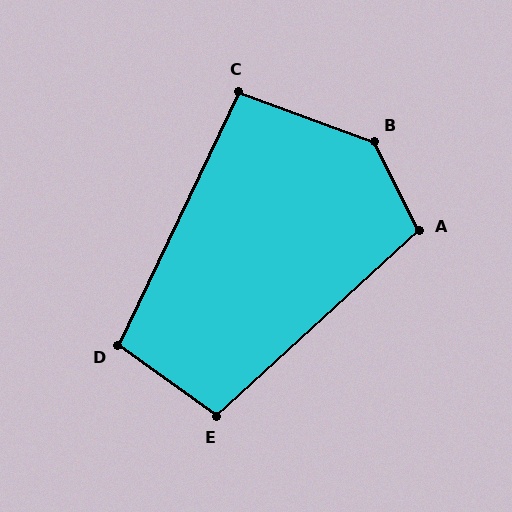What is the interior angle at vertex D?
Approximately 100 degrees (obtuse).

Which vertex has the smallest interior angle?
C, at approximately 96 degrees.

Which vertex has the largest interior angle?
B, at approximately 136 degrees.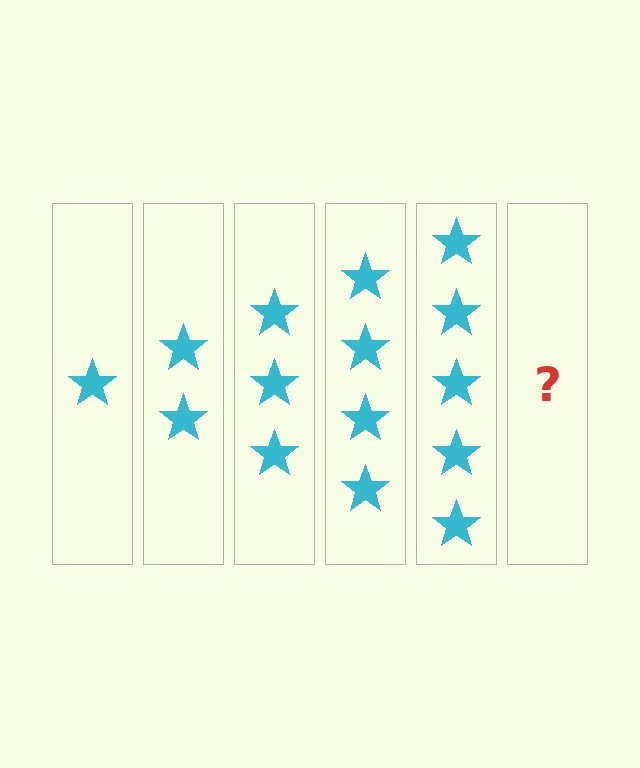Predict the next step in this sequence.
The next step is 6 stars.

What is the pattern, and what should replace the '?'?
The pattern is that each step adds one more star. The '?' should be 6 stars.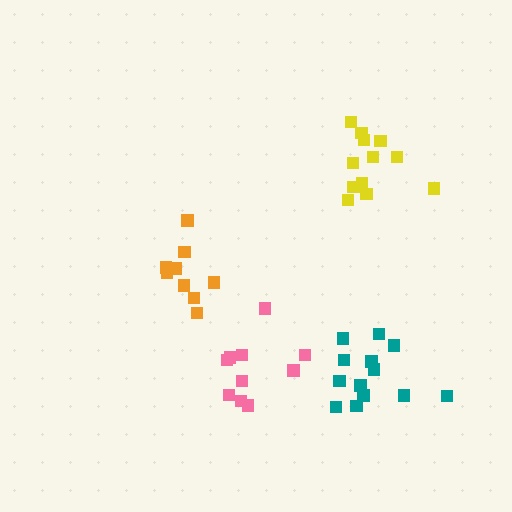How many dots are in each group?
Group 1: 13 dots, Group 2: 12 dots, Group 3: 9 dots, Group 4: 10 dots (44 total).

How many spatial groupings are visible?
There are 4 spatial groupings.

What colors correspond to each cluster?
The clusters are colored: teal, yellow, orange, pink.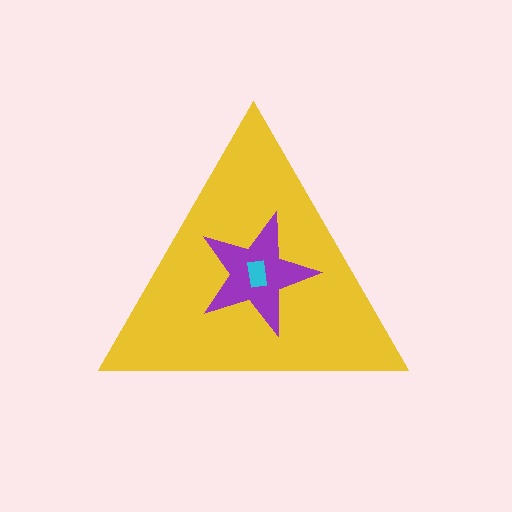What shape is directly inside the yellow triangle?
The purple star.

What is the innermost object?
The cyan rectangle.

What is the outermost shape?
The yellow triangle.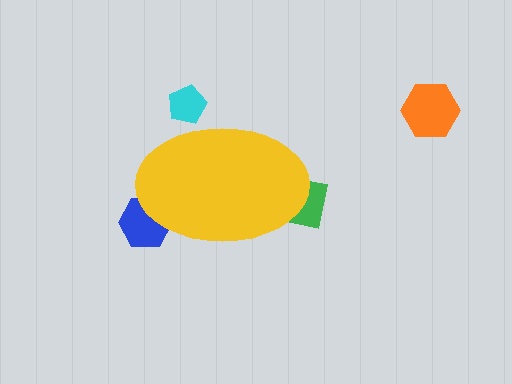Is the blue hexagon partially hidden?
Yes, the blue hexagon is partially hidden behind the yellow ellipse.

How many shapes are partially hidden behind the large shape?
3 shapes are partially hidden.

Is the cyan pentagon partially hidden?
Yes, the cyan pentagon is partially hidden behind the yellow ellipse.